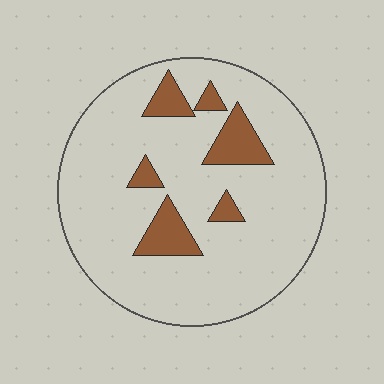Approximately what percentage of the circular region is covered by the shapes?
Approximately 15%.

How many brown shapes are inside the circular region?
6.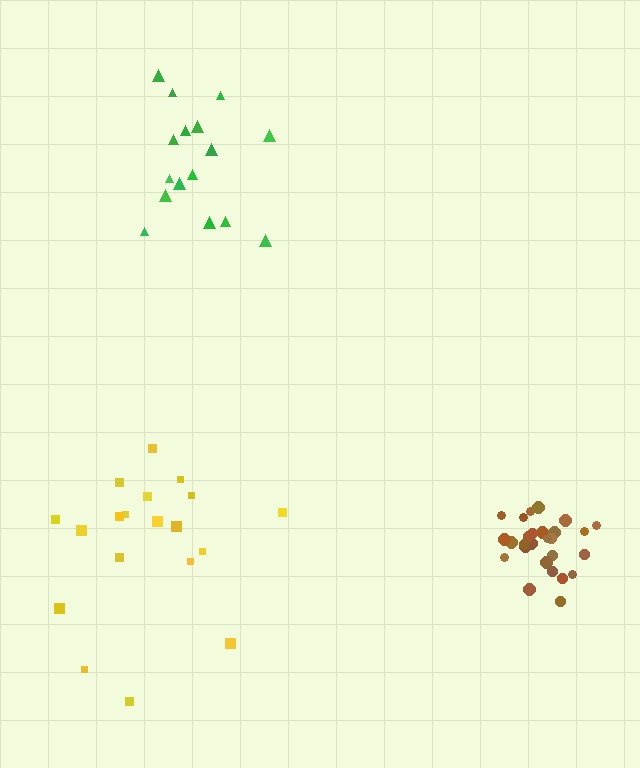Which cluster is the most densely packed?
Brown.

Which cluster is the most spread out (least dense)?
Yellow.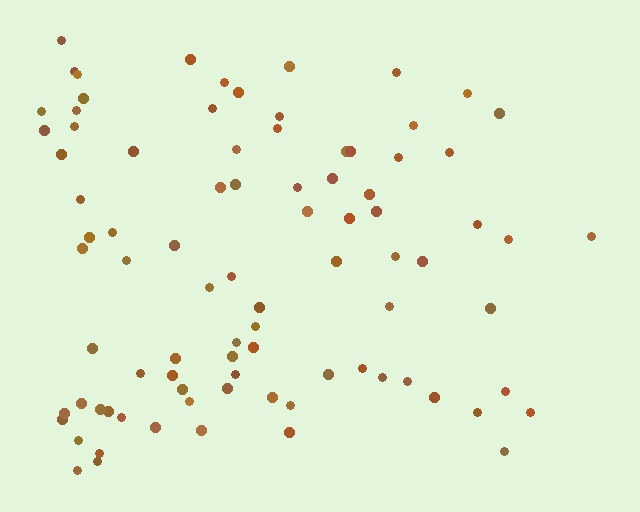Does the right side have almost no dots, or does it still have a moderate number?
Still a moderate number, just noticeably fewer than the left.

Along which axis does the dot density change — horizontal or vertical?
Horizontal.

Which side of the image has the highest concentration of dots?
The left.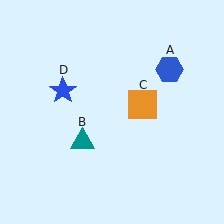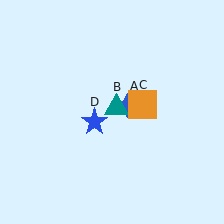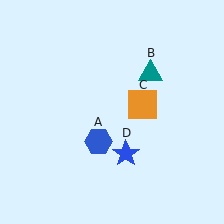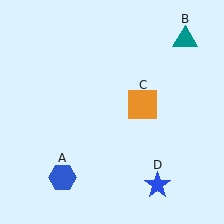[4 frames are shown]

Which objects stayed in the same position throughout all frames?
Orange square (object C) remained stationary.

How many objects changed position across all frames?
3 objects changed position: blue hexagon (object A), teal triangle (object B), blue star (object D).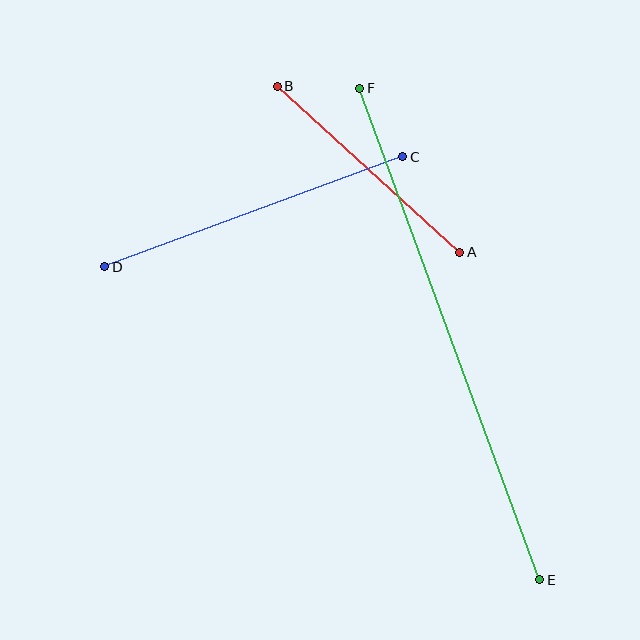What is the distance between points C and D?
The distance is approximately 317 pixels.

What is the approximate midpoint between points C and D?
The midpoint is at approximately (254, 212) pixels.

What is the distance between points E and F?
The distance is approximately 523 pixels.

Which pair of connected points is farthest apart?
Points E and F are farthest apart.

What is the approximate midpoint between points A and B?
The midpoint is at approximately (369, 169) pixels.